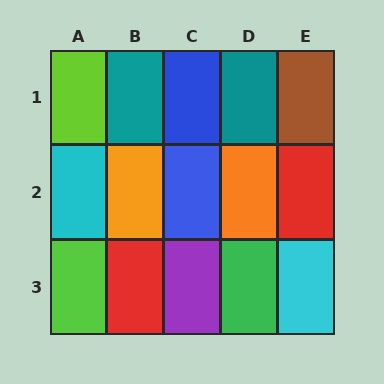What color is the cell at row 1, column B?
Teal.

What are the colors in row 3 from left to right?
Lime, red, purple, green, cyan.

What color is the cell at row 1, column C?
Blue.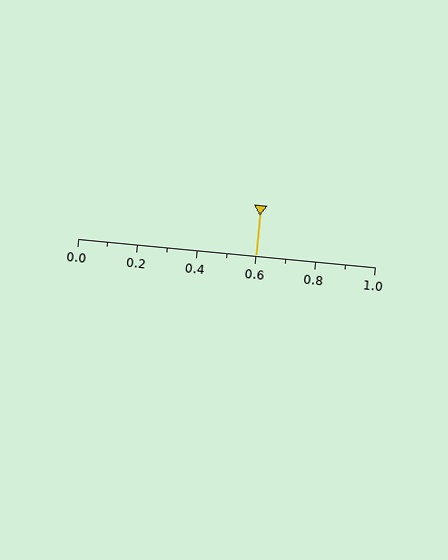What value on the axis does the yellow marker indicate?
The marker indicates approximately 0.6.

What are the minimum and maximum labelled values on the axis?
The axis runs from 0.0 to 1.0.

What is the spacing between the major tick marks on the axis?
The major ticks are spaced 0.2 apart.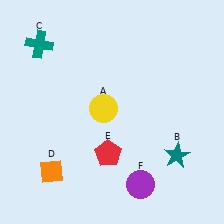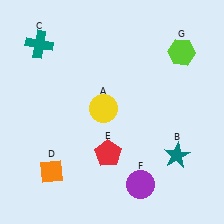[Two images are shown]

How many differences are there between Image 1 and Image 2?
There is 1 difference between the two images.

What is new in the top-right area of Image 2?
A lime hexagon (G) was added in the top-right area of Image 2.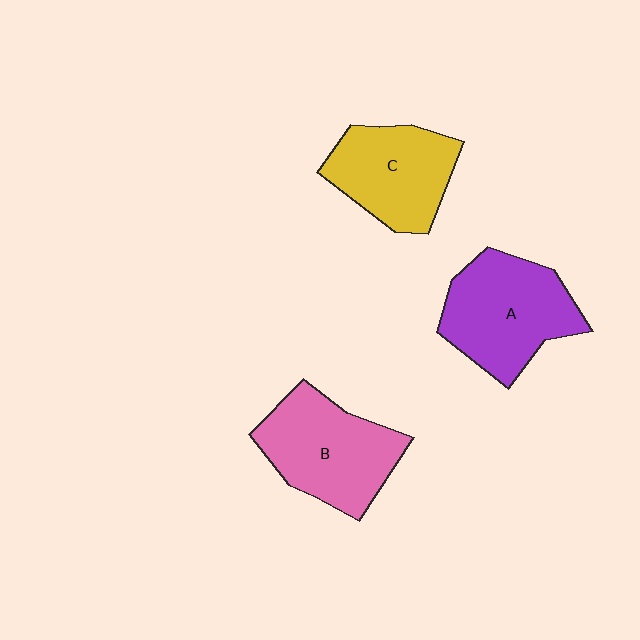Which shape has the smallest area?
Shape C (yellow).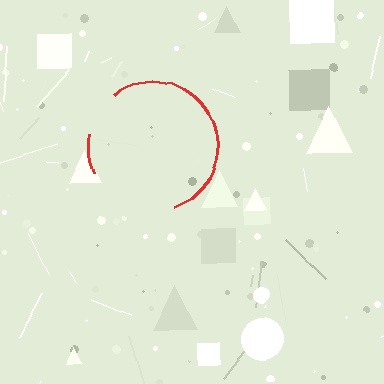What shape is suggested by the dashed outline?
The dashed outline suggests a circle.